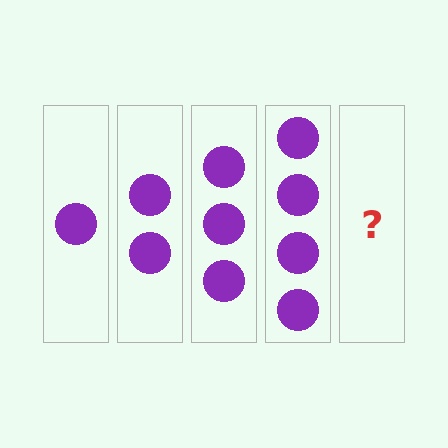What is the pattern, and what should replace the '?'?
The pattern is that each step adds one more circle. The '?' should be 5 circles.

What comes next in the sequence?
The next element should be 5 circles.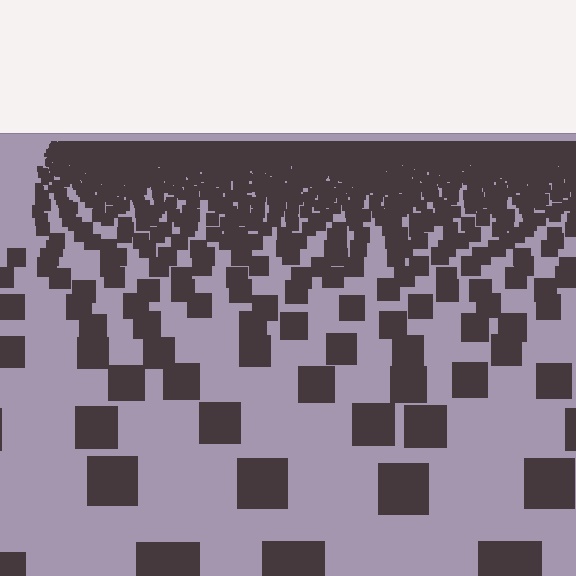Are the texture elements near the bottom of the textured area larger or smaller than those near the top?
Larger. Near the bottom, elements are closer to the viewer and appear at a bigger on-screen size.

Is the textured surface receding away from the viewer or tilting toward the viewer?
The surface is receding away from the viewer. Texture elements get smaller and denser toward the top.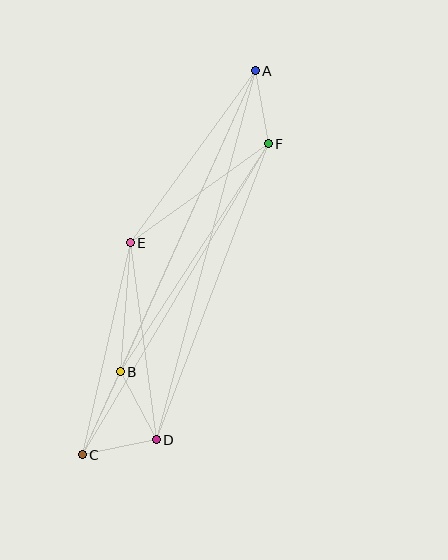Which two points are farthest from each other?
Points A and C are farthest from each other.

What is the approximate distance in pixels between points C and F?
The distance between C and F is approximately 362 pixels.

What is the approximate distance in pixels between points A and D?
The distance between A and D is approximately 382 pixels.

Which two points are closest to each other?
Points A and F are closest to each other.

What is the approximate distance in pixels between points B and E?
The distance between B and E is approximately 129 pixels.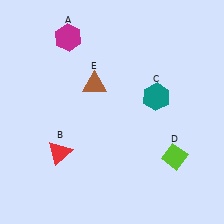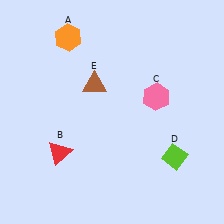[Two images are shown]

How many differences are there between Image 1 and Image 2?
There are 2 differences between the two images.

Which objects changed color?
A changed from magenta to orange. C changed from teal to pink.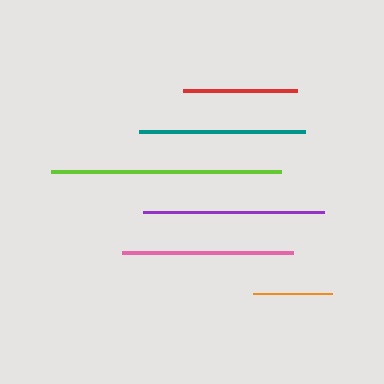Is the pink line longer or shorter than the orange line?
The pink line is longer than the orange line.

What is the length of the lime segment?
The lime segment is approximately 230 pixels long.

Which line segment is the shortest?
The orange line is the shortest at approximately 79 pixels.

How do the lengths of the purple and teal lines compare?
The purple and teal lines are approximately the same length.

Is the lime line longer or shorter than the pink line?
The lime line is longer than the pink line.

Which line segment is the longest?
The lime line is the longest at approximately 230 pixels.